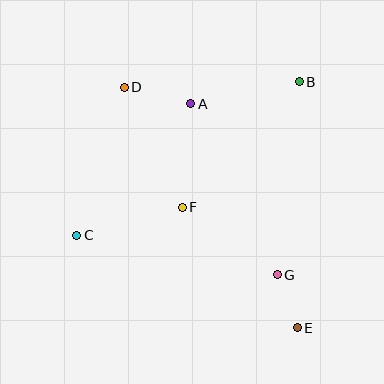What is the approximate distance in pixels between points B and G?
The distance between B and G is approximately 194 pixels.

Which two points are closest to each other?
Points E and G are closest to each other.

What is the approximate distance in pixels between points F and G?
The distance between F and G is approximately 116 pixels.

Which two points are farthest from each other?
Points D and E are farthest from each other.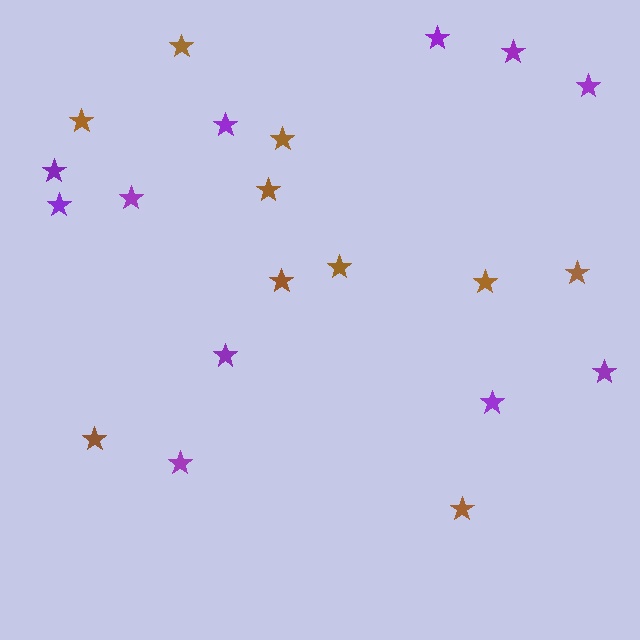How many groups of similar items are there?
There are 2 groups: one group of purple stars (11) and one group of brown stars (10).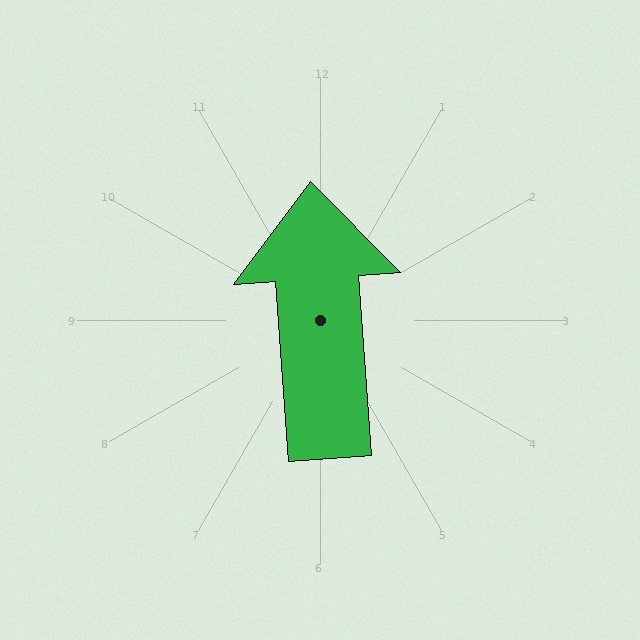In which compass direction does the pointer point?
North.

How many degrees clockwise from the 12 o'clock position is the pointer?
Approximately 356 degrees.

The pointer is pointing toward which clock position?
Roughly 12 o'clock.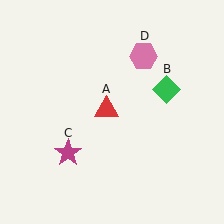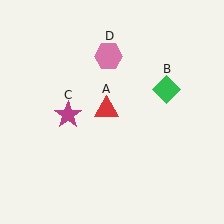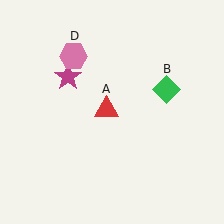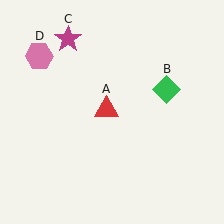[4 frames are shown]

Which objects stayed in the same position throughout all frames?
Red triangle (object A) and green diamond (object B) remained stationary.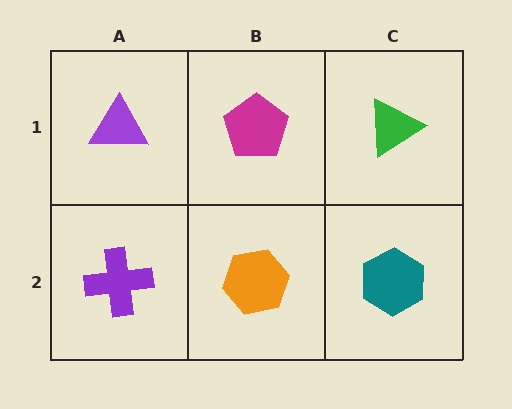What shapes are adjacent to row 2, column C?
A green triangle (row 1, column C), an orange hexagon (row 2, column B).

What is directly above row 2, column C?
A green triangle.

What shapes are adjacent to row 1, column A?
A purple cross (row 2, column A), a magenta pentagon (row 1, column B).